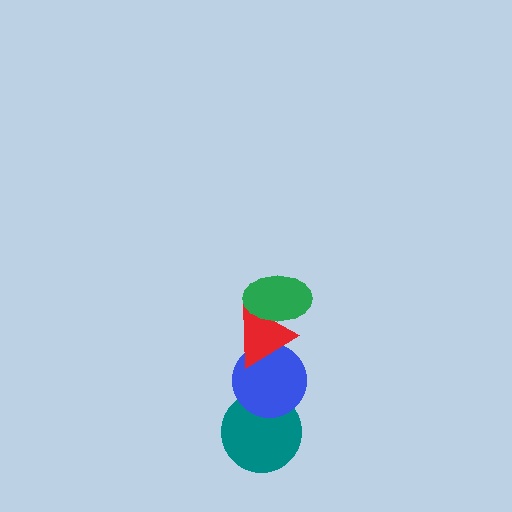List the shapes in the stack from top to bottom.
From top to bottom: the green ellipse, the red triangle, the blue circle, the teal circle.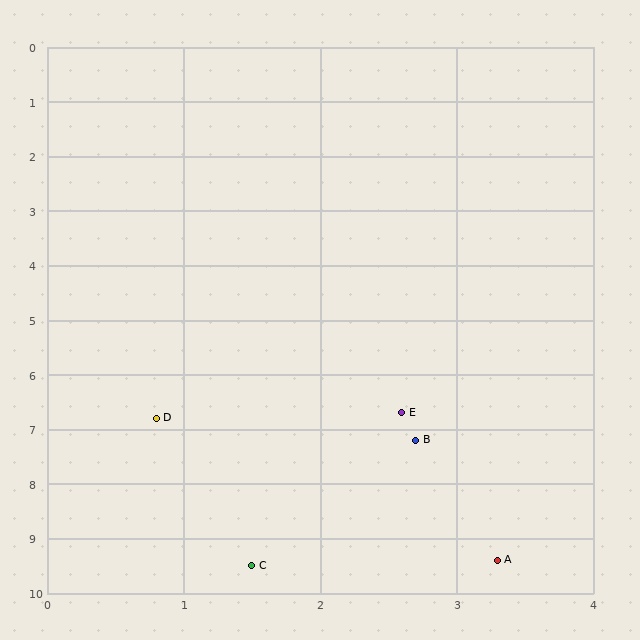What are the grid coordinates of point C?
Point C is at approximately (1.5, 9.5).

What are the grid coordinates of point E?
Point E is at approximately (2.6, 6.7).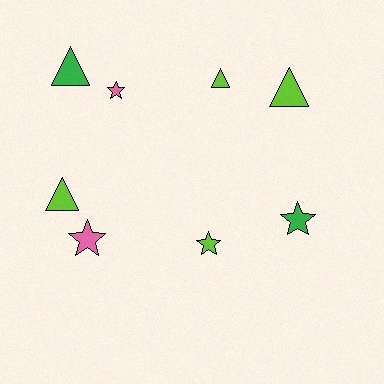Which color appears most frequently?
Lime, with 4 objects.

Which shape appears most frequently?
Triangle, with 4 objects.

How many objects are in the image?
There are 8 objects.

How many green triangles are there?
There is 1 green triangle.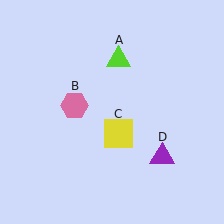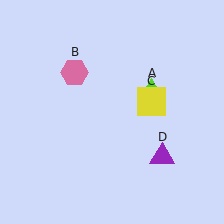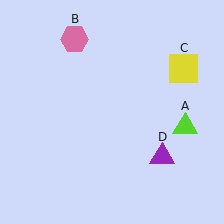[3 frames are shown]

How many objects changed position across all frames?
3 objects changed position: lime triangle (object A), pink hexagon (object B), yellow square (object C).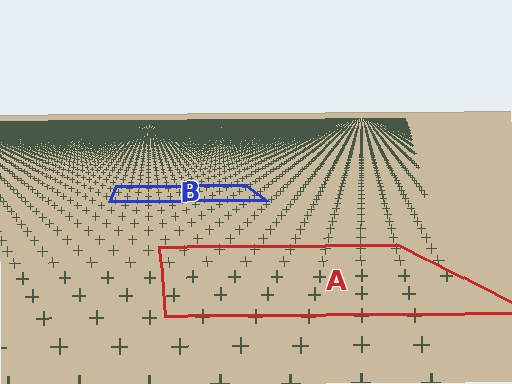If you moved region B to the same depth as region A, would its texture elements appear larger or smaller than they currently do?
They would appear larger. At a closer depth, the same texture elements are projected at a bigger on-screen size.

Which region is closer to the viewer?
Region A is closer. The texture elements there are larger and more spread out.